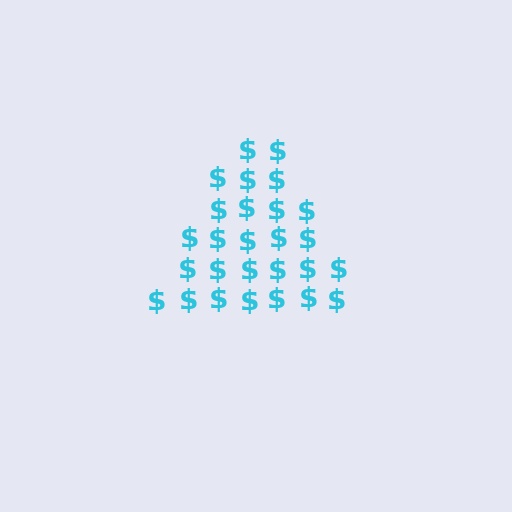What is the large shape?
The large shape is a triangle.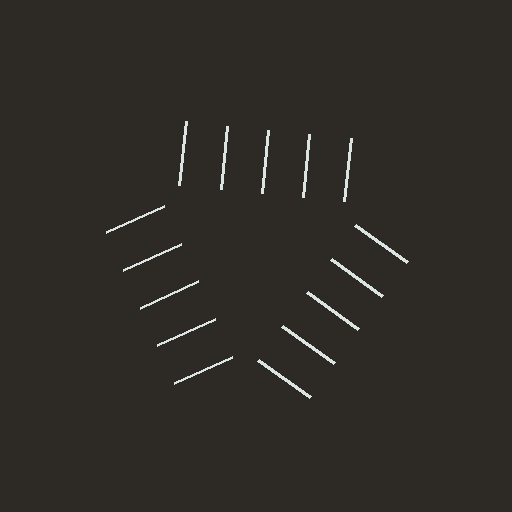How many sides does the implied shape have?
3 sides — the line-ends trace a triangle.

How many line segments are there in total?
15 — 5 along each of the 3 edges.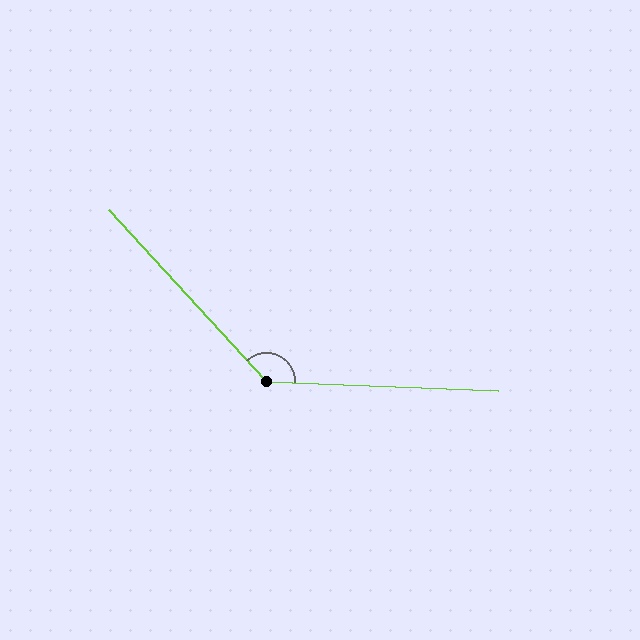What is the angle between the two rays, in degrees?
Approximately 135 degrees.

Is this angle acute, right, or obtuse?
It is obtuse.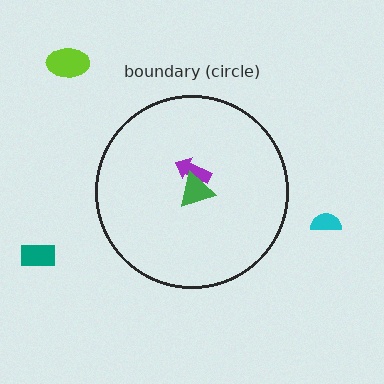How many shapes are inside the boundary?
2 inside, 3 outside.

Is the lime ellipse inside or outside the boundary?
Outside.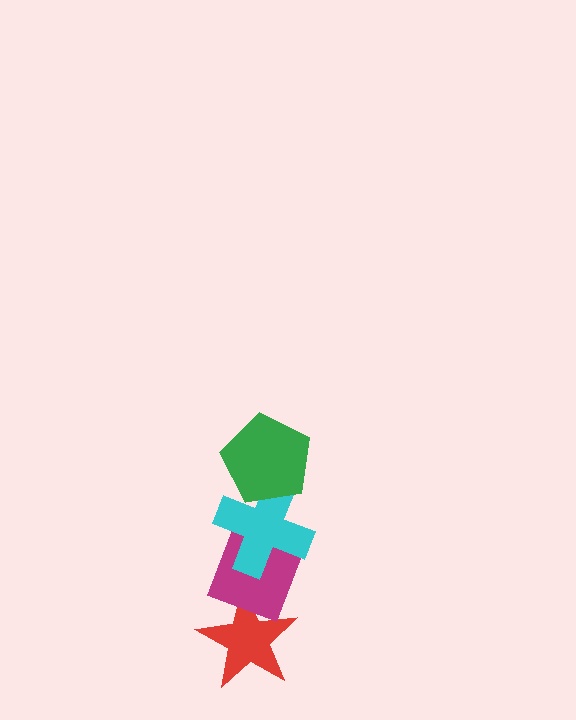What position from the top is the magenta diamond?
The magenta diamond is 3rd from the top.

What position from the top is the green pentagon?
The green pentagon is 1st from the top.